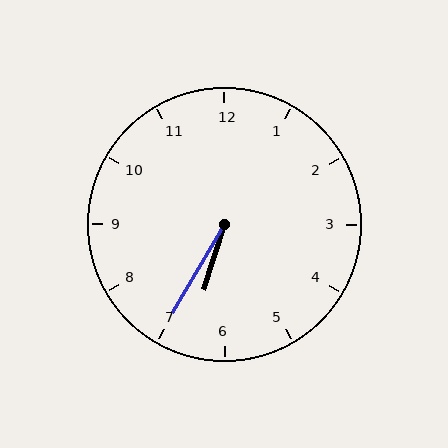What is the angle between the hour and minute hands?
Approximately 12 degrees.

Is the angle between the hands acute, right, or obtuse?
It is acute.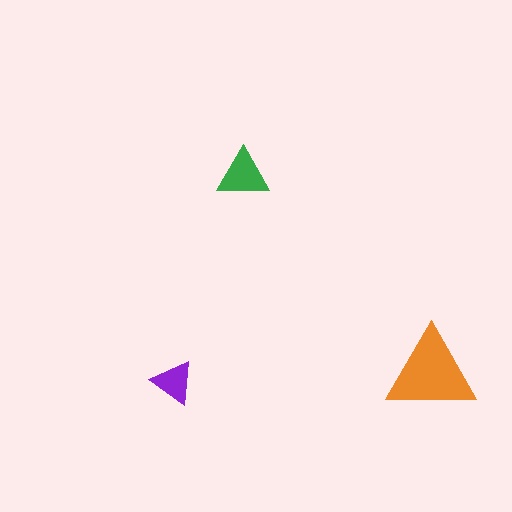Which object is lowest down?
The purple triangle is bottommost.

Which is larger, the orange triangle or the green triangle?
The orange one.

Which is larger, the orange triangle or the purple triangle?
The orange one.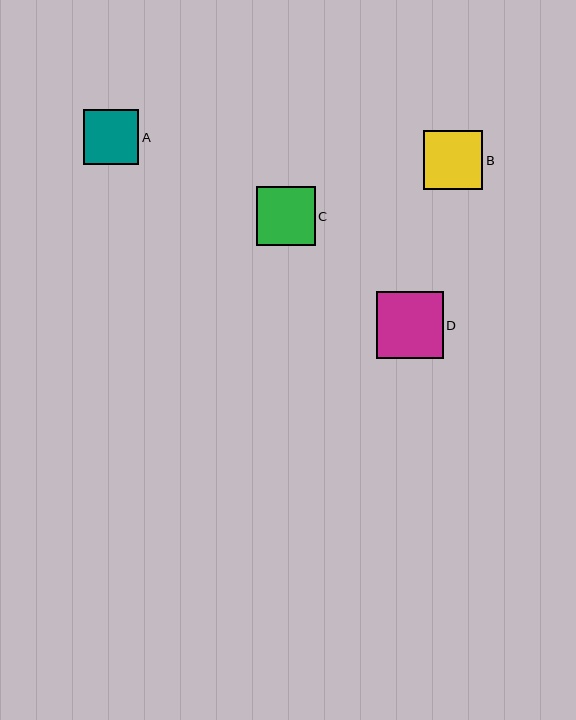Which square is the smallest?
Square A is the smallest with a size of approximately 55 pixels.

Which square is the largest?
Square D is the largest with a size of approximately 67 pixels.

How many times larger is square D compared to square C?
Square D is approximately 1.1 times the size of square C.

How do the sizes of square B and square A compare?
Square B and square A are approximately the same size.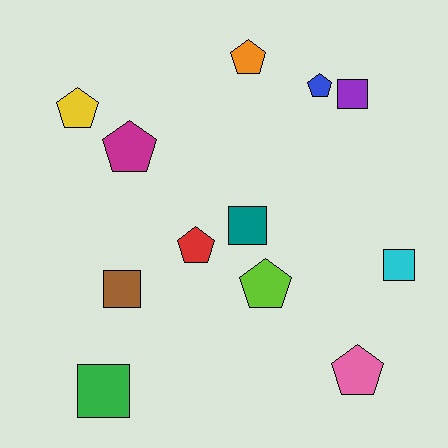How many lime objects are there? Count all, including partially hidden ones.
There is 1 lime object.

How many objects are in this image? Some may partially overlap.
There are 12 objects.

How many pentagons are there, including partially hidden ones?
There are 7 pentagons.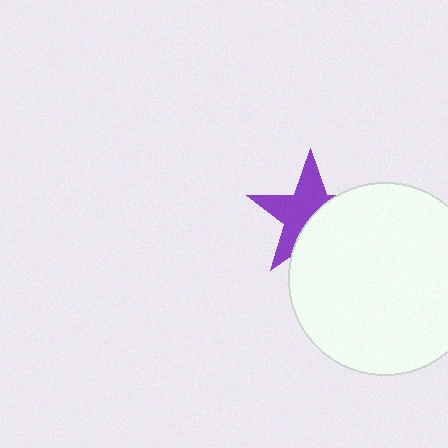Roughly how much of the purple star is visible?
About half of it is visible (roughly 56%).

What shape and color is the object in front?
The object in front is a white circle.